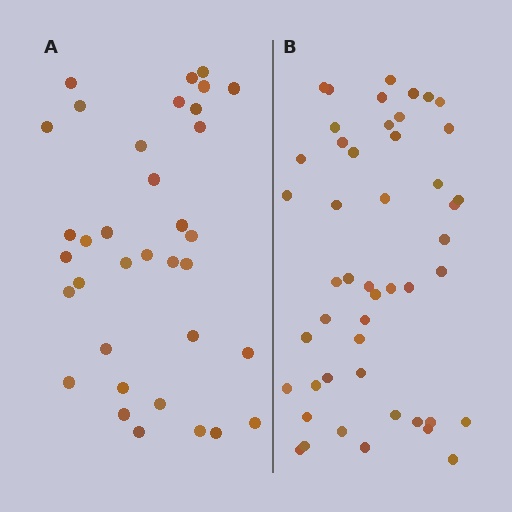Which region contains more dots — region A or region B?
Region B (the right region) has more dots.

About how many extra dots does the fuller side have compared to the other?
Region B has approximately 15 more dots than region A.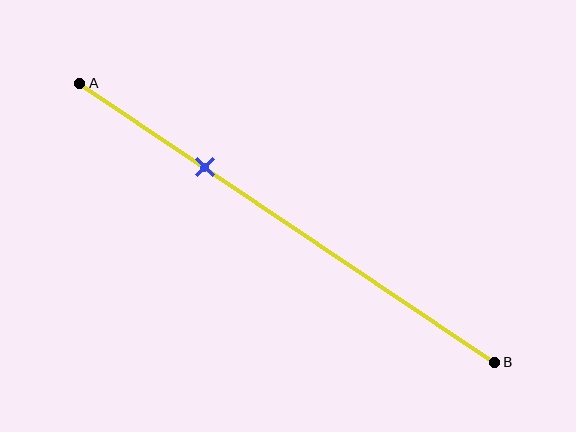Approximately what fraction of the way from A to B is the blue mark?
The blue mark is approximately 30% of the way from A to B.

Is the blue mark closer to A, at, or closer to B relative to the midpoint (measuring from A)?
The blue mark is closer to point A than the midpoint of segment AB.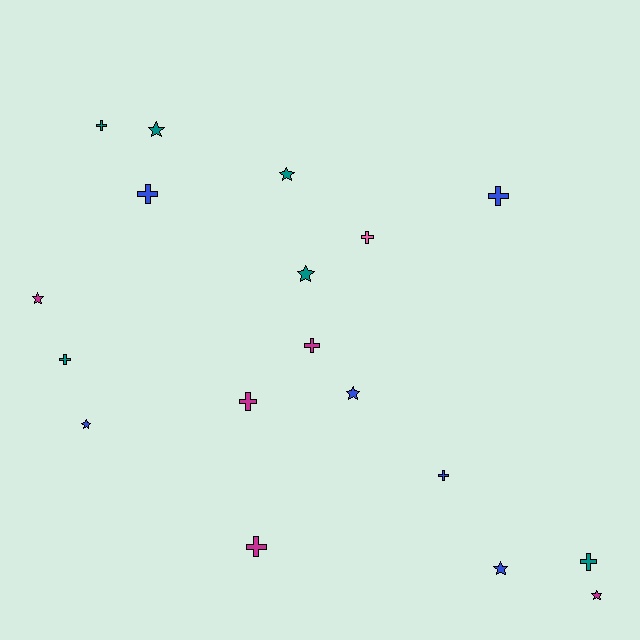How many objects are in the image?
There are 18 objects.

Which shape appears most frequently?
Cross, with 10 objects.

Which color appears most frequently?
Blue, with 6 objects.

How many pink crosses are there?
There is 1 pink cross.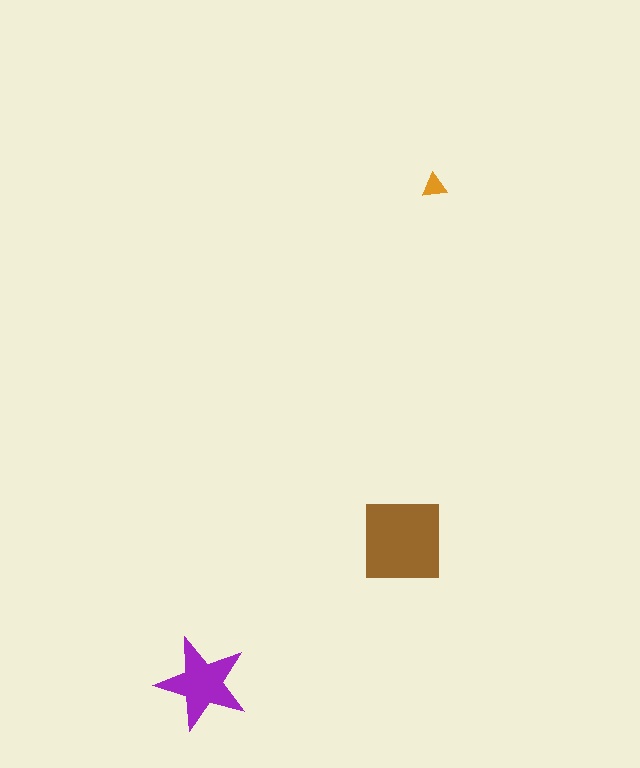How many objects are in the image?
There are 3 objects in the image.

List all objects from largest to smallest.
The brown square, the purple star, the orange triangle.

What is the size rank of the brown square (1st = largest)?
1st.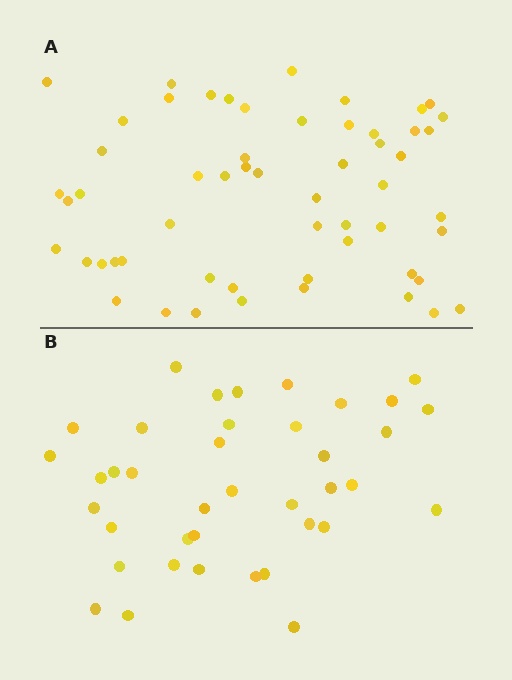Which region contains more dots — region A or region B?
Region A (the top region) has more dots.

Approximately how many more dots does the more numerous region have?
Region A has approximately 15 more dots than region B.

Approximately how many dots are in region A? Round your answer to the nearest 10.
About 60 dots. (The exact count is 56, which rounds to 60.)